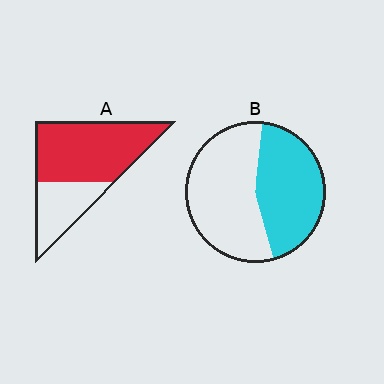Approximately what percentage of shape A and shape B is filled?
A is approximately 65% and B is approximately 45%.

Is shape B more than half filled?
No.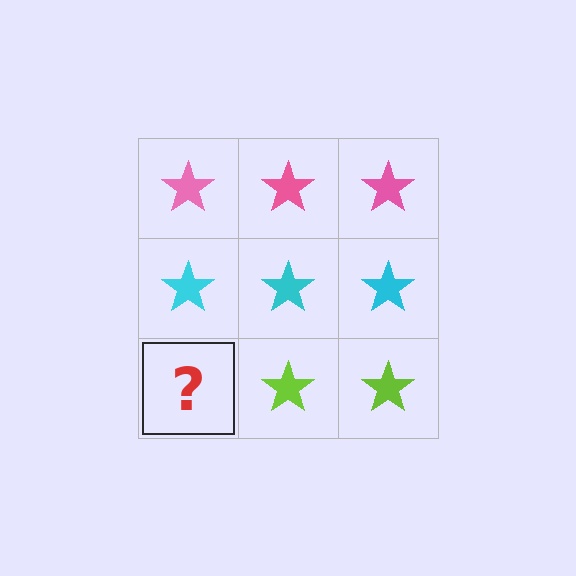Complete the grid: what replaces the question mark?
The question mark should be replaced with a lime star.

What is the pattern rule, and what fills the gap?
The rule is that each row has a consistent color. The gap should be filled with a lime star.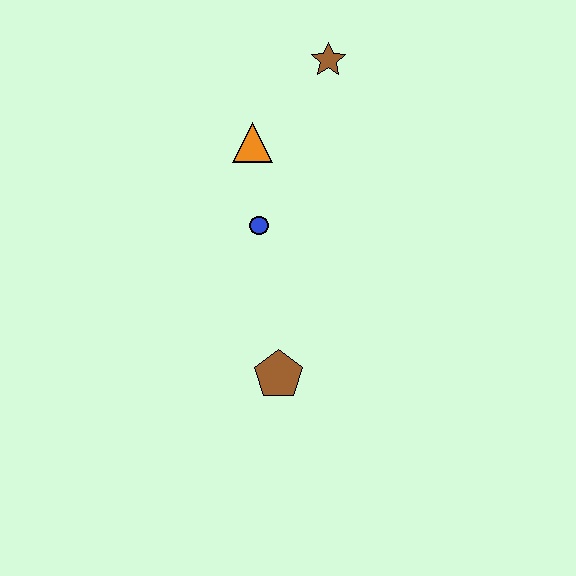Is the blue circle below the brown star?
Yes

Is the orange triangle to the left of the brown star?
Yes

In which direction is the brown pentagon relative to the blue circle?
The brown pentagon is below the blue circle.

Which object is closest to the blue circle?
The orange triangle is closest to the blue circle.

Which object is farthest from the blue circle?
The brown star is farthest from the blue circle.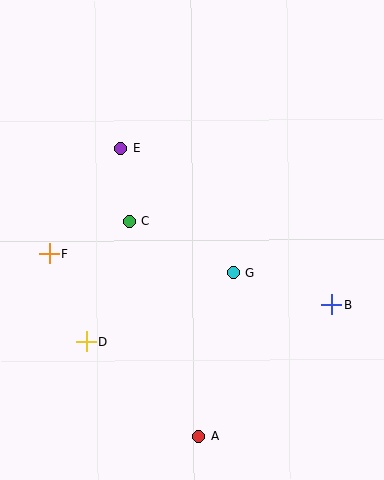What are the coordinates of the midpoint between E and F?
The midpoint between E and F is at (85, 201).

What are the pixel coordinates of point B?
Point B is at (332, 305).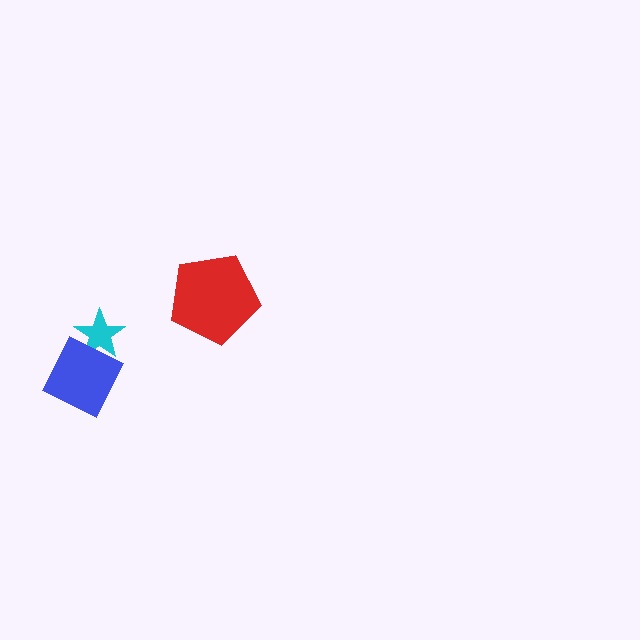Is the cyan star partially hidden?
Yes, it is partially covered by another shape.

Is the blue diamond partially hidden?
No, no other shape covers it.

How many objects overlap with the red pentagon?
0 objects overlap with the red pentagon.